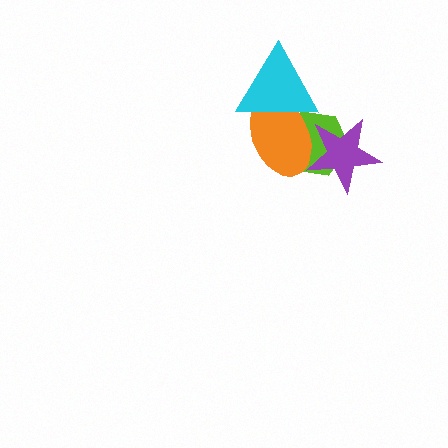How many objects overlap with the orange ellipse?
3 objects overlap with the orange ellipse.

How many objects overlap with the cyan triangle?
2 objects overlap with the cyan triangle.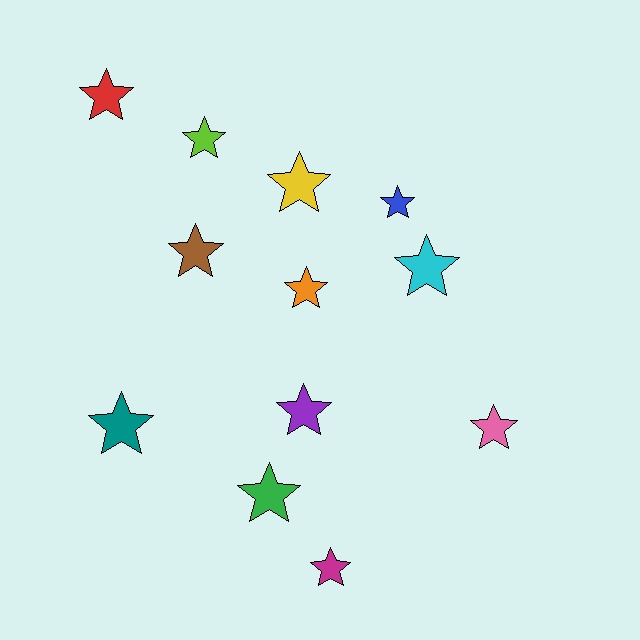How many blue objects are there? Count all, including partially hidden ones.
There is 1 blue object.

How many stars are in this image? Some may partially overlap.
There are 12 stars.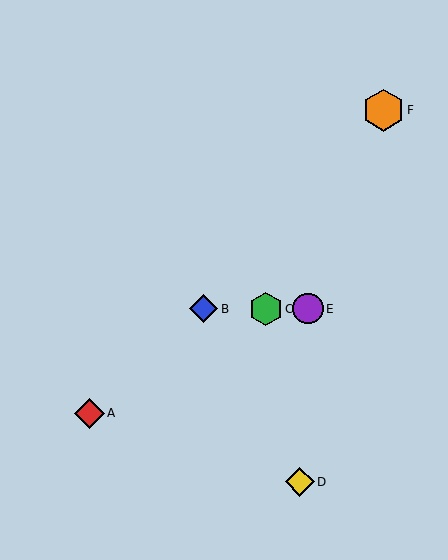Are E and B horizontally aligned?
Yes, both are at y≈309.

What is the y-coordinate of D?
Object D is at y≈482.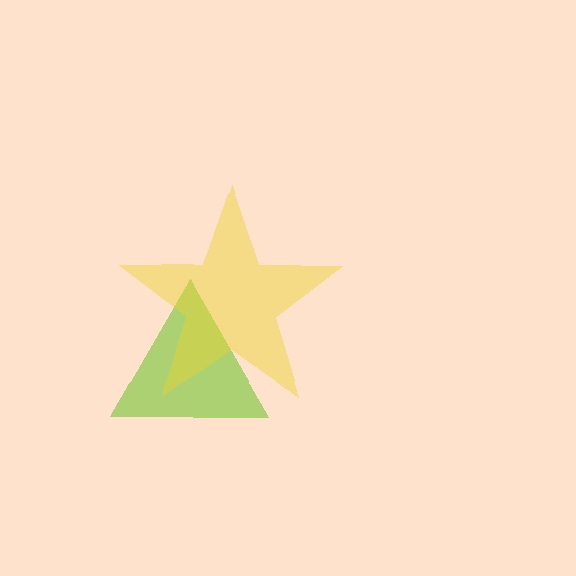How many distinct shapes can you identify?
There are 2 distinct shapes: a lime triangle, a yellow star.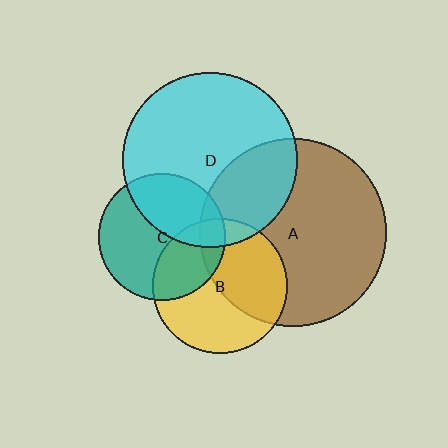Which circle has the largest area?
Circle A (brown).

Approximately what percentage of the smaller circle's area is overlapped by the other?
Approximately 30%.